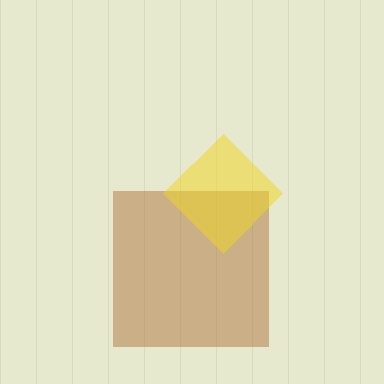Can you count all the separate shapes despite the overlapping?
Yes, there are 2 separate shapes.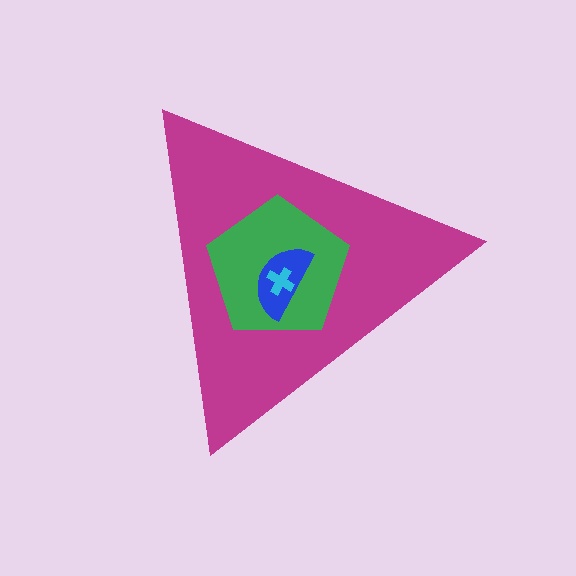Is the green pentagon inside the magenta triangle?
Yes.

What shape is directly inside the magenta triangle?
The green pentagon.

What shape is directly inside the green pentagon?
The blue semicircle.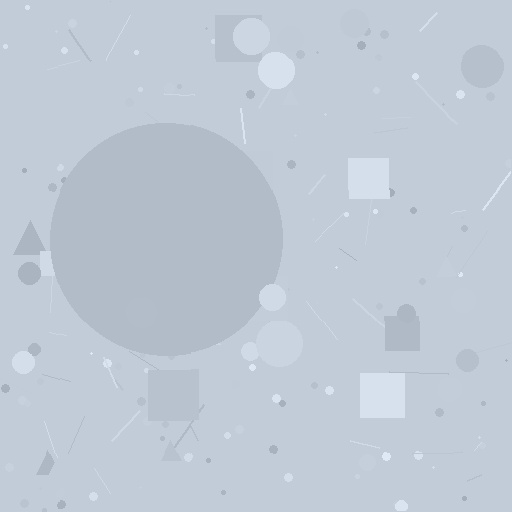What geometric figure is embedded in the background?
A circle is embedded in the background.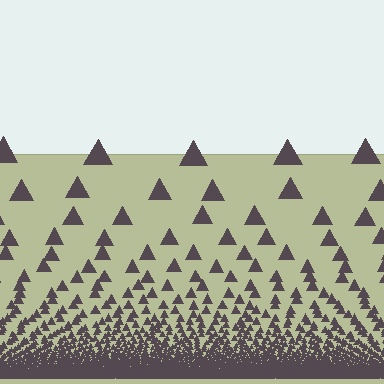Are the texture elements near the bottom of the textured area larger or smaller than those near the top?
Smaller. The gradient is inverted — elements near the bottom are smaller and denser.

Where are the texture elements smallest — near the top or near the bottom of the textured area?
Near the bottom.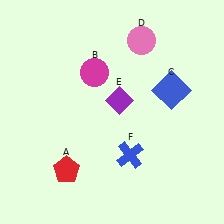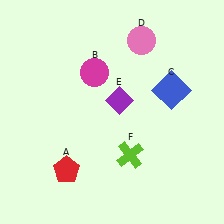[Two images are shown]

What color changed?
The cross (F) changed from blue in Image 1 to lime in Image 2.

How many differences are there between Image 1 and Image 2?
There is 1 difference between the two images.